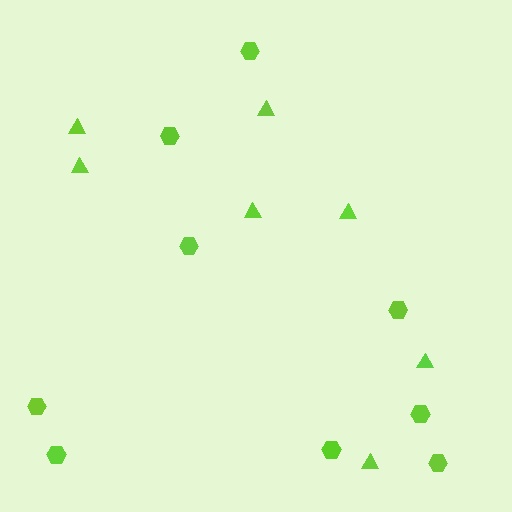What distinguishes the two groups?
There are 2 groups: one group of hexagons (9) and one group of triangles (7).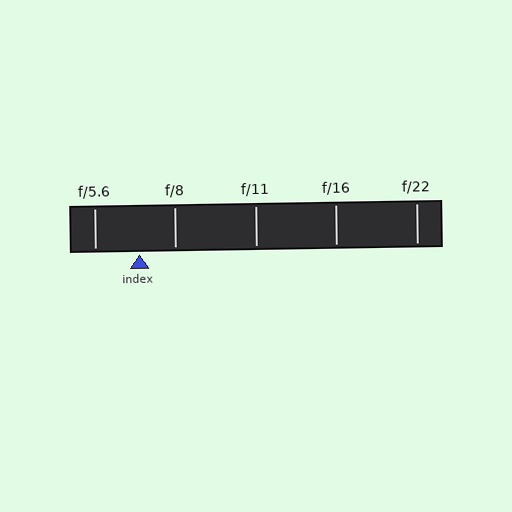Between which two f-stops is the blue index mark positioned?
The index mark is between f/5.6 and f/8.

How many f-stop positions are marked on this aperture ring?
There are 5 f-stop positions marked.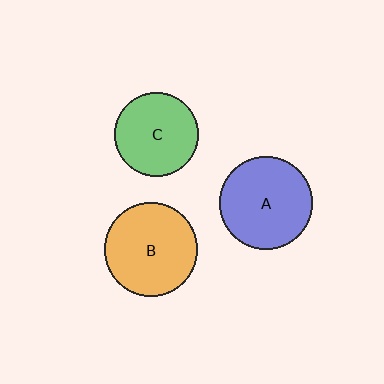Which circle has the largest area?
Circle B (orange).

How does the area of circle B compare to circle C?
Approximately 1.2 times.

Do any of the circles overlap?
No, none of the circles overlap.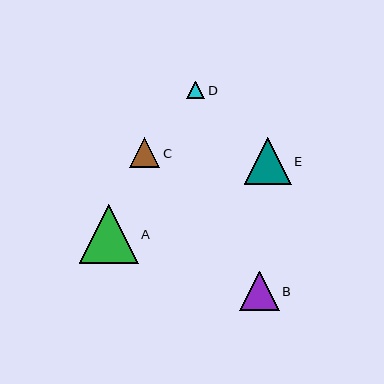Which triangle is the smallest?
Triangle D is the smallest with a size of approximately 18 pixels.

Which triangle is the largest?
Triangle A is the largest with a size of approximately 58 pixels.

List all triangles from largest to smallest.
From largest to smallest: A, E, B, C, D.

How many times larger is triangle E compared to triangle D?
Triangle E is approximately 2.6 times the size of triangle D.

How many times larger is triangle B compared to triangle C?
Triangle B is approximately 1.3 times the size of triangle C.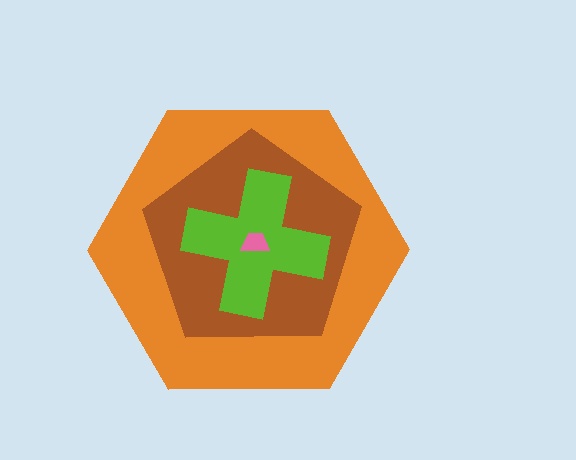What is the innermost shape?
The pink trapezoid.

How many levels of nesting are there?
4.